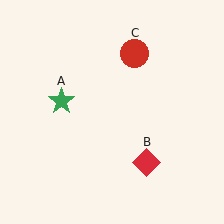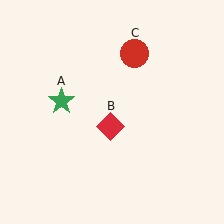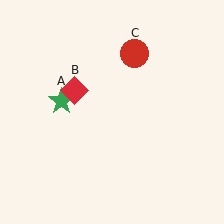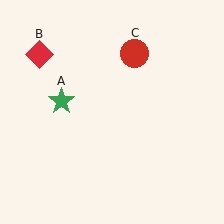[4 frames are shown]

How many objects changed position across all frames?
1 object changed position: red diamond (object B).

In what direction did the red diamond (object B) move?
The red diamond (object B) moved up and to the left.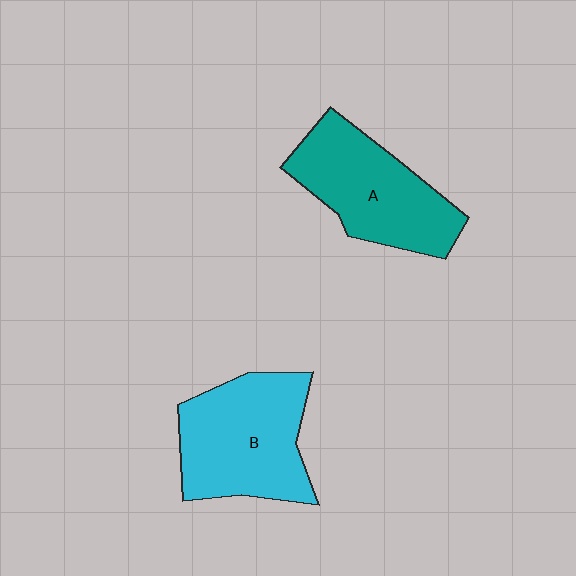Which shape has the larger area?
Shape B (cyan).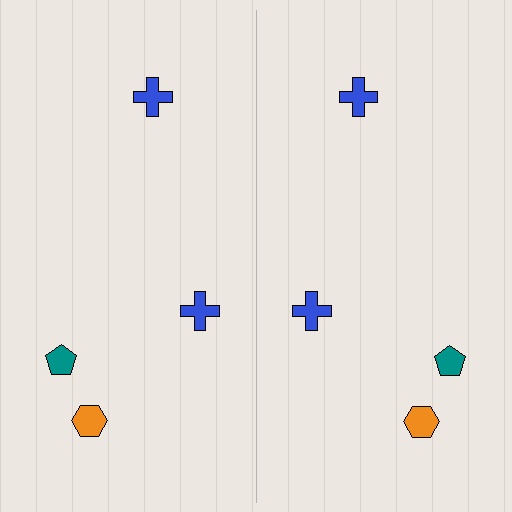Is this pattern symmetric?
Yes, this pattern has bilateral (reflection) symmetry.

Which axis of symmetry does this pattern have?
The pattern has a vertical axis of symmetry running through the center of the image.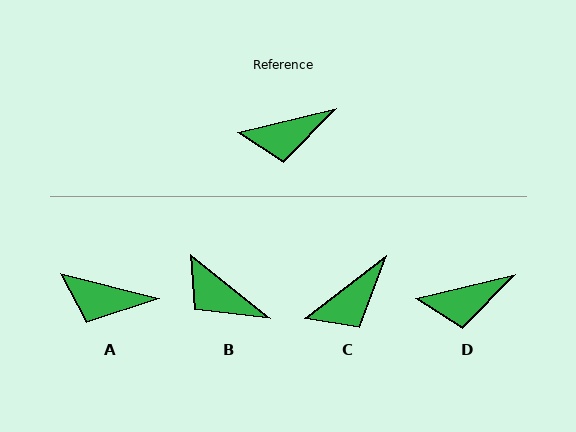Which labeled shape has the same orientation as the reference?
D.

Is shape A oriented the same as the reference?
No, it is off by about 28 degrees.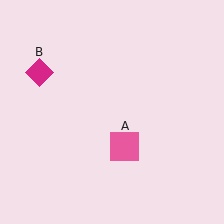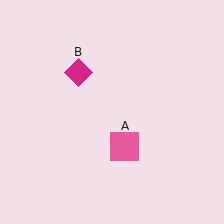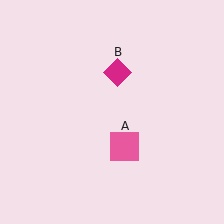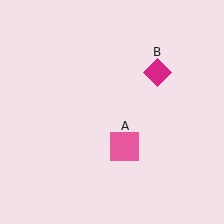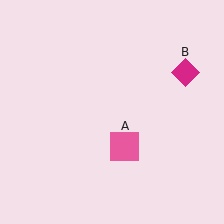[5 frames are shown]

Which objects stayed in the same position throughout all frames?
Pink square (object A) remained stationary.